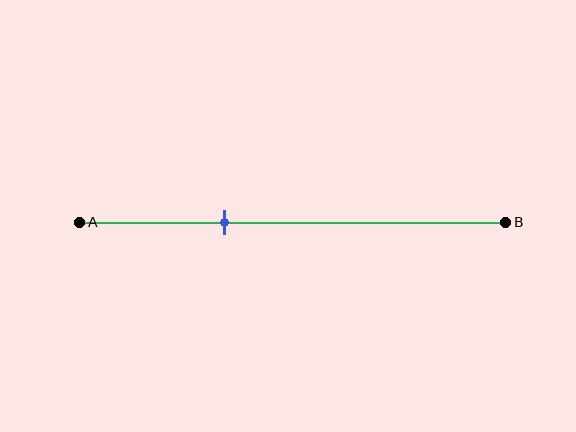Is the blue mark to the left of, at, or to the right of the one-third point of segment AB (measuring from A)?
The blue mark is approximately at the one-third point of segment AB.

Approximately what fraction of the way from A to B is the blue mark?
The blue mark is approximately 35% of the way from A to B.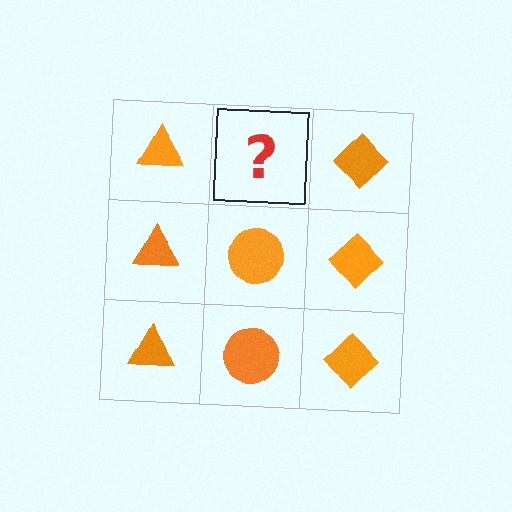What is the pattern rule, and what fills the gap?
The rule is that each column has a consistent shape. The gap should be filled with an orange circle.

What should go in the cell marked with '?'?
The missing cell should contain an orange circle.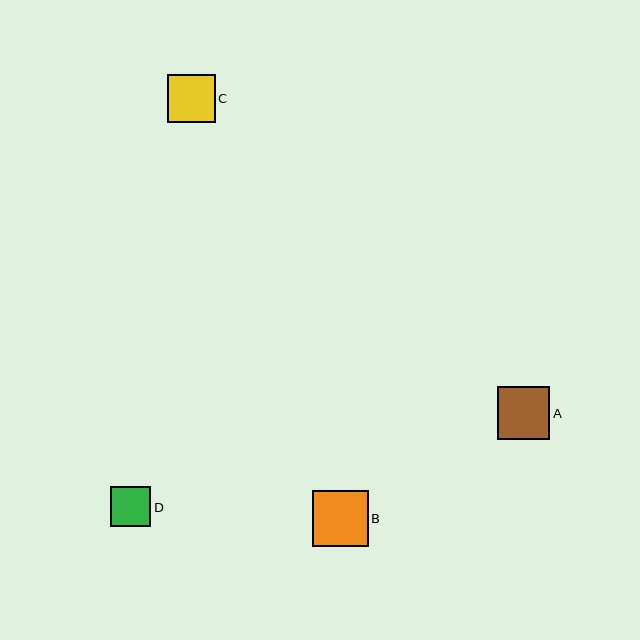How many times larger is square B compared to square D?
Square B is approximately 1.4 times the size of square D.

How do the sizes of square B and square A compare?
Square B and square A are approximately the same size.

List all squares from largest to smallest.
From largest to smallest: B, A, C, D.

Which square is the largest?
Square B is the largest with a size of approximately 56 pixels.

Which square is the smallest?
Square D is the smallest with a size of approximately 40 pixels.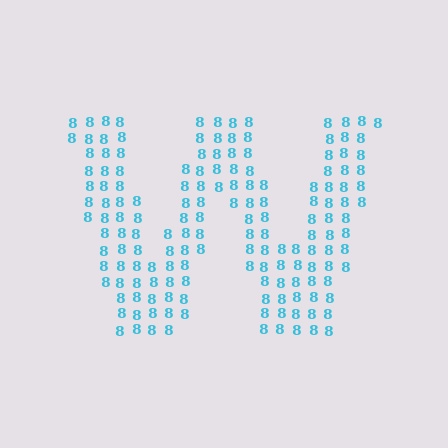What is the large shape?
The large shape is the letter W.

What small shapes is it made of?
It is made of small digit 8's.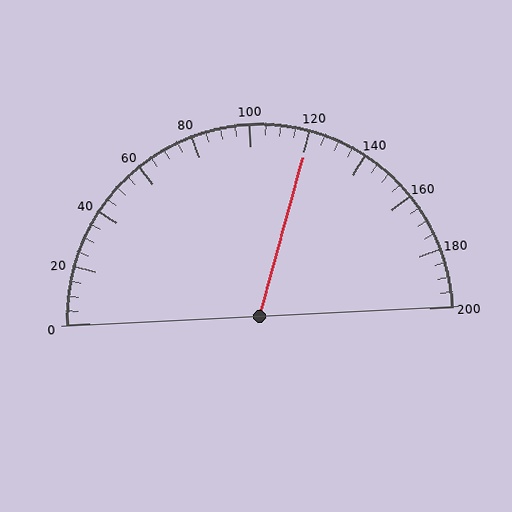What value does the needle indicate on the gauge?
The needle indicates approximately 120.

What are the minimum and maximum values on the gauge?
The gauge ranges from 0 to 200.